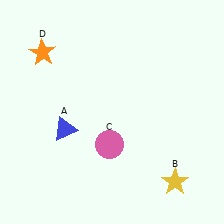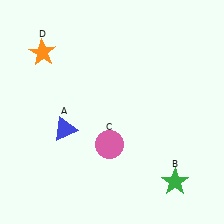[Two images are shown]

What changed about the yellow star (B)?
In Image 1, B is yellow. In Image 2, it changed to green.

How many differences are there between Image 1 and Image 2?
There is 1 difference between the two images.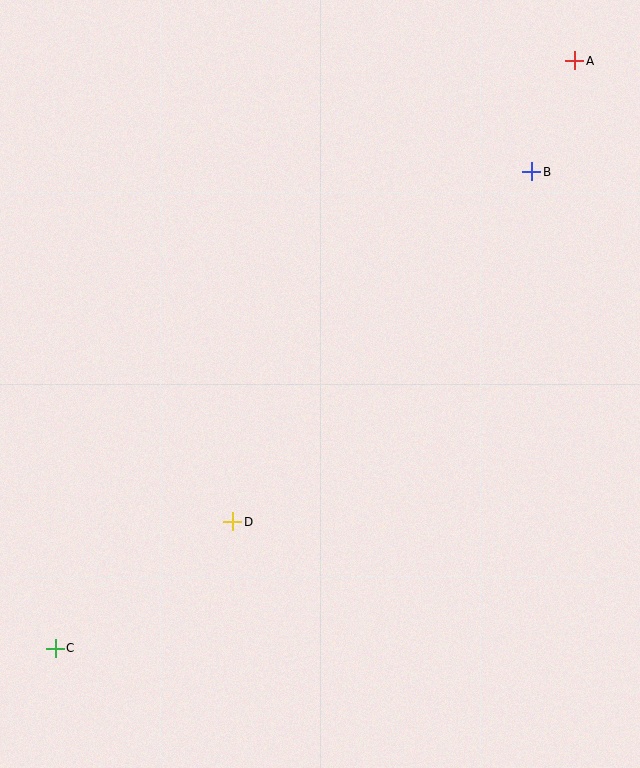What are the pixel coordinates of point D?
Point D is at (233, 522).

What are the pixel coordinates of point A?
Point A is at (575, 61).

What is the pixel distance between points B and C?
The distance between B and C is 674 pixels.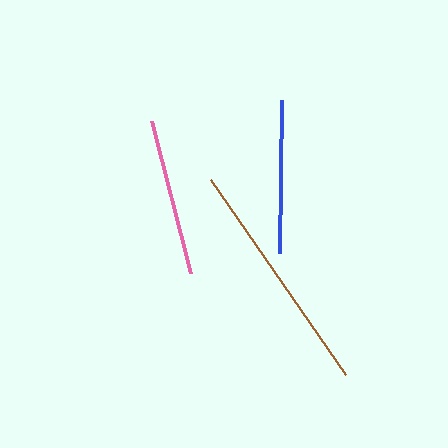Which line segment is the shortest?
The blue line is the shortest at approximately 153 pixels.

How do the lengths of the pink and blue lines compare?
The pink and blue lines are approximately the same length.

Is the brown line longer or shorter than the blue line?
The brown line is longer than the blue line.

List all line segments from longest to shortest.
From longest to shortest: brown, pink, blue.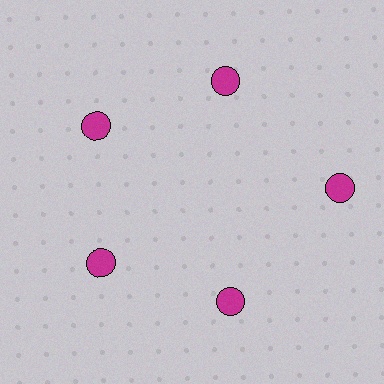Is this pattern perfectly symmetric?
No. The 5 magenta circles are arranged in a ring, but one element near the 3 o'clock position is pushed outward from the center, breaking the 5-fold rotational symmetry.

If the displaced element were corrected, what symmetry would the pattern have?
It would have 5-fold rotational symmetry — the pattern would map onto itself every 72 degrees.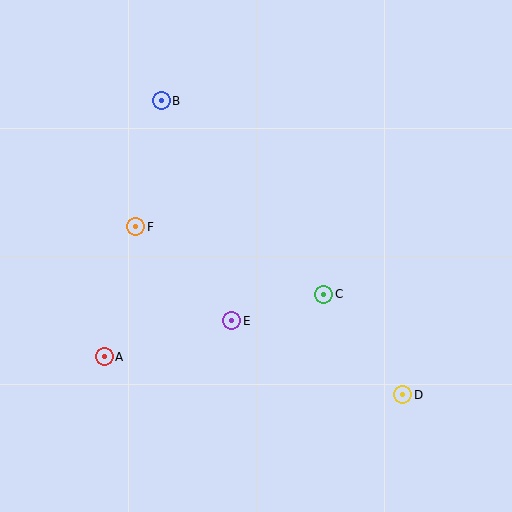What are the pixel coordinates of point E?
Point E is at (232, 321).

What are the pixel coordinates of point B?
Point B is at (161, 101).